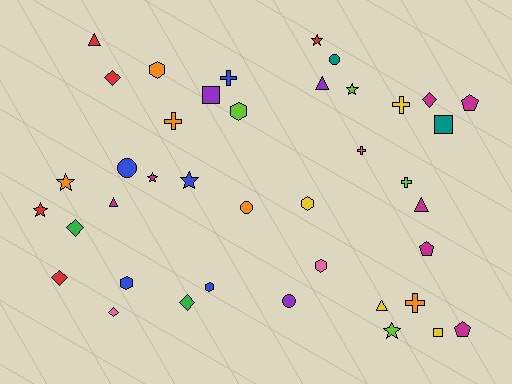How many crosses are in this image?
There are 6 crosses.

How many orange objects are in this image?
There are 5 orange objects.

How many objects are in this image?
There are 40 objects.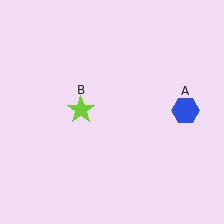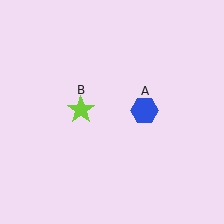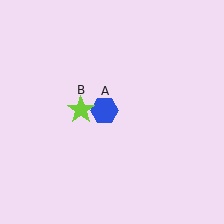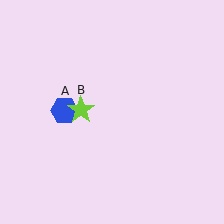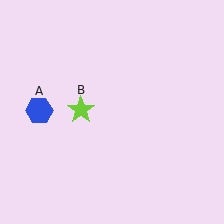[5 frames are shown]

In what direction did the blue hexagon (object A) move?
The blue hexagon (object A) moved left.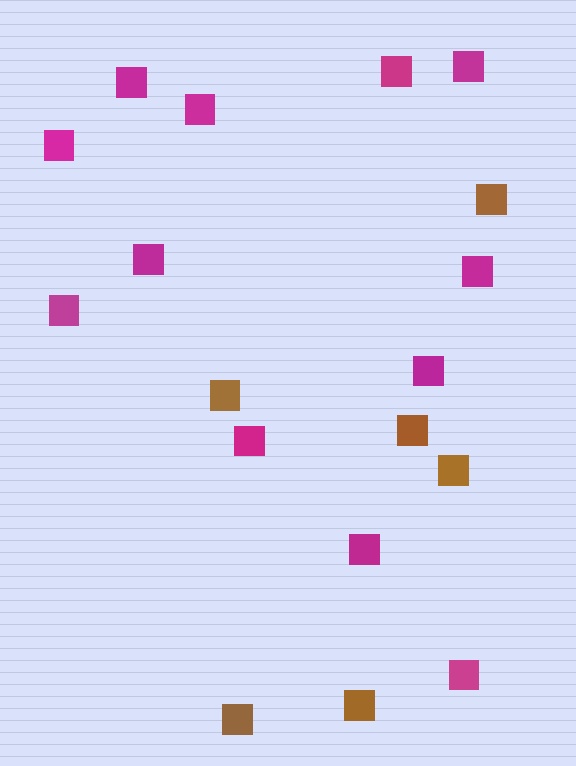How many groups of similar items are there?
There are 2 groups: one group of brown squares (6) and one group of magenta squares (12).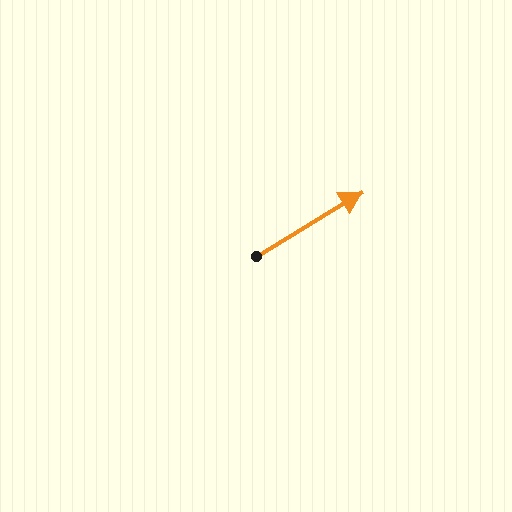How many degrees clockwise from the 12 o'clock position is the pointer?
Approximately 59 degrees.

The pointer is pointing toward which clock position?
Roughly 2 o'clock.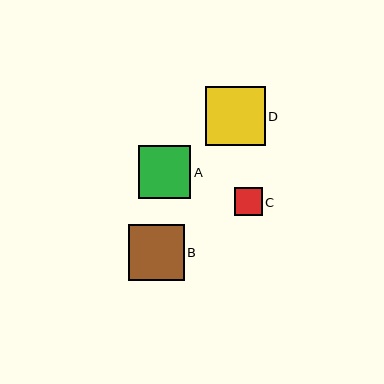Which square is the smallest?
Square C is the smallest with a size of approximately 28 pixels.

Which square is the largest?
Square D is the largest with a size of approximately 59 pixels.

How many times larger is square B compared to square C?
Square B is approximately 2.0 times the size of square C.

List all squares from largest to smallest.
From largest to smallest: D, B, A, C.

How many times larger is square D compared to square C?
Square D is approximately 2.1 times the size of square C.